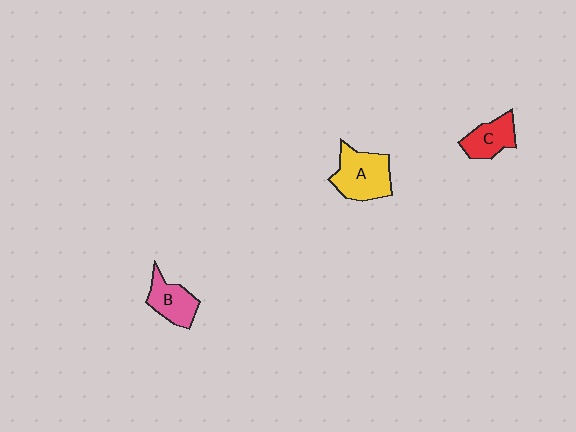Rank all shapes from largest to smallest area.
From largest to smallest: A (yellow), B (pink), C (red).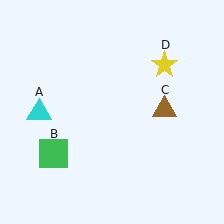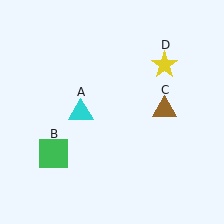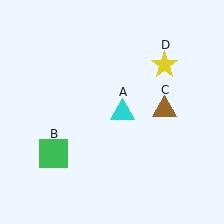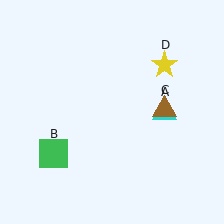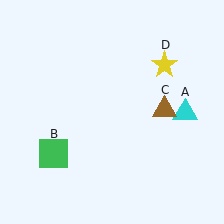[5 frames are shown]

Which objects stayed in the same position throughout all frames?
Green square (object B) and brown triangle (object C) and yellow star (object D) remained stationary.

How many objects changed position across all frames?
1 object changed position: cyan triangle (object A).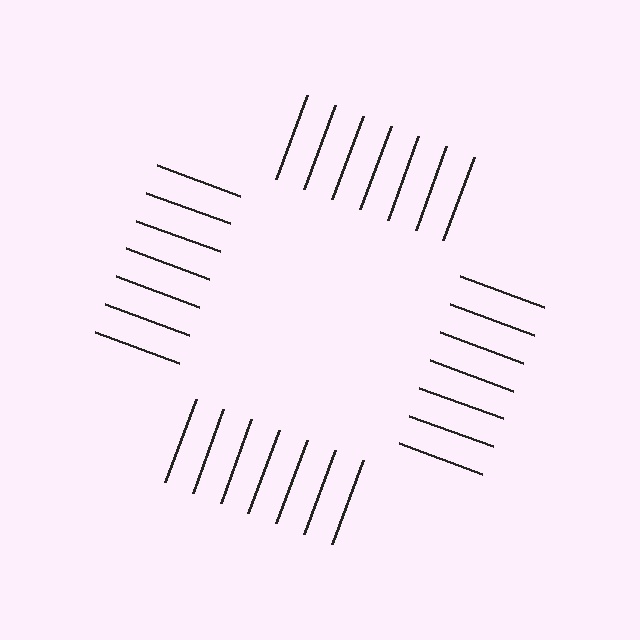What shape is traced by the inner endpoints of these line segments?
An illusory square — the line segments terminate on its edges but no continuous stroke is drawn.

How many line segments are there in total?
28 — 7 along each of the 4 edges.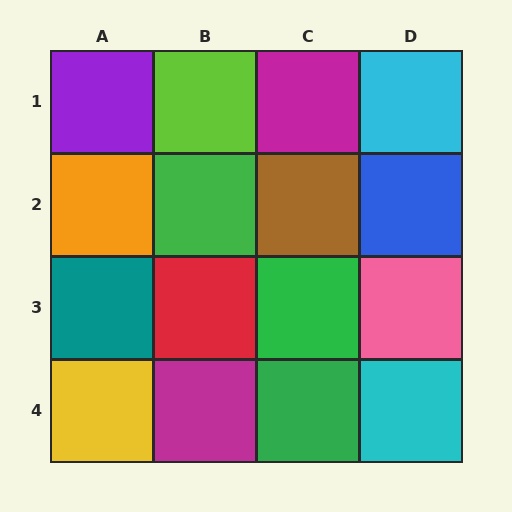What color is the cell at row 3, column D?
Pink.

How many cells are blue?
1 cell is blue.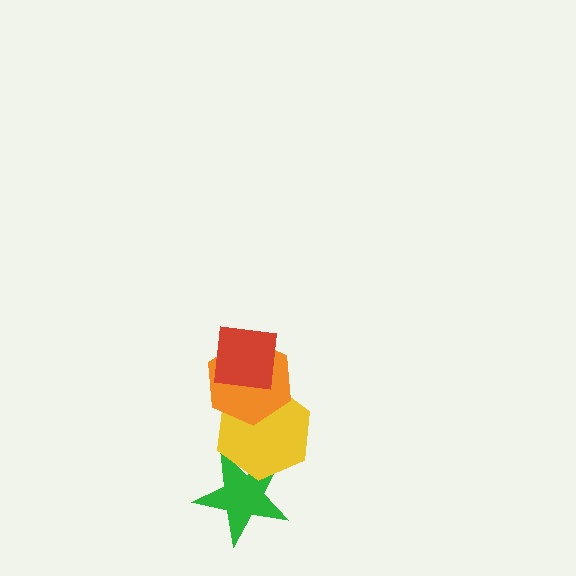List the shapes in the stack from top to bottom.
From top to bottom: the red square, the orange hexagon, the yellow hexagon, the green star.